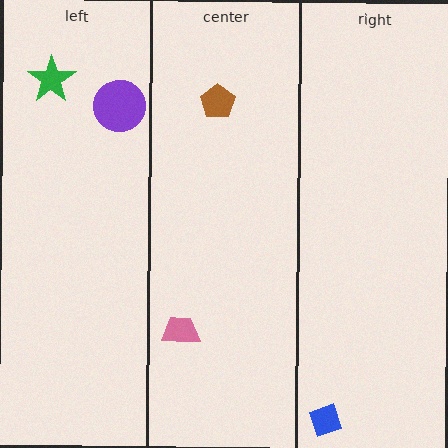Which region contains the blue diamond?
The right region.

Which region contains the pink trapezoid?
The center region.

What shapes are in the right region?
The blue diamond.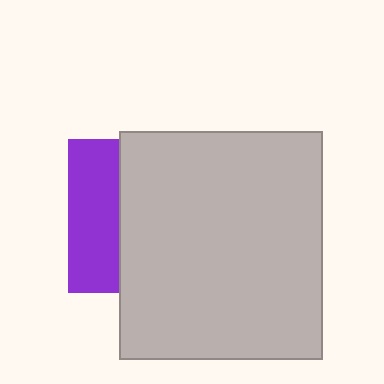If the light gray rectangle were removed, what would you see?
You would see the complete purple square.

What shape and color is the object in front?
The object in front is a light gray rectangle.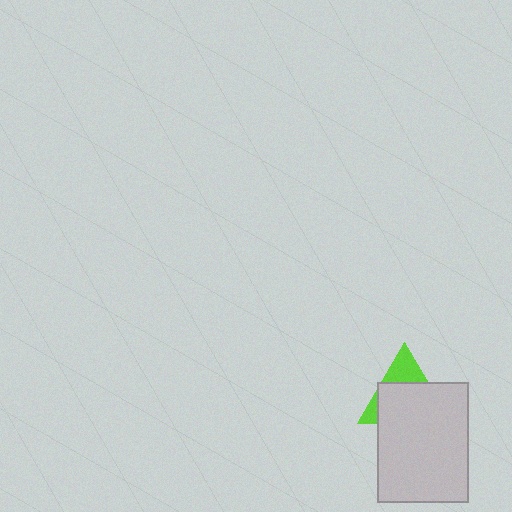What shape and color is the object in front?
The object in front is a light gray rectangle.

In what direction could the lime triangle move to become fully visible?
The lime triangle could move up. That would shift it out from behind the light gray rectangle entirely.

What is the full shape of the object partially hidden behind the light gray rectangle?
The partially hidden object is a lime triangle.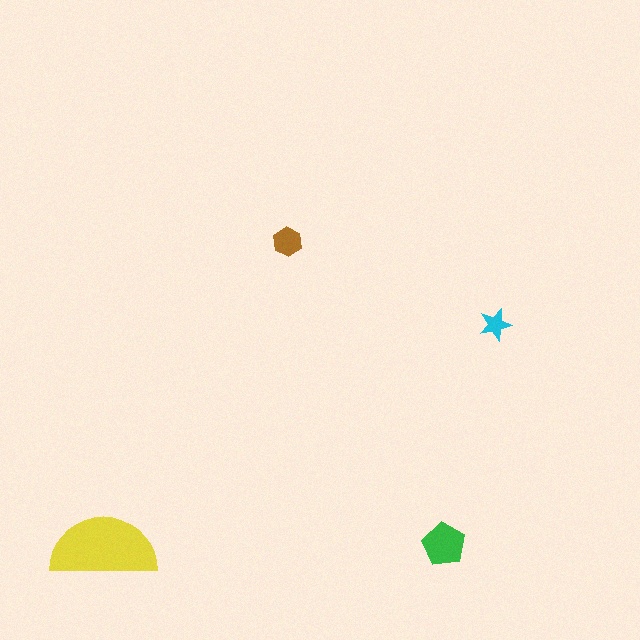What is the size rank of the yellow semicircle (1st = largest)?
1st.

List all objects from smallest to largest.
The cyan star, the brown hexagon, the green pentagon, the yellow semicircle.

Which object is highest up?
The brown hexagon is topmost.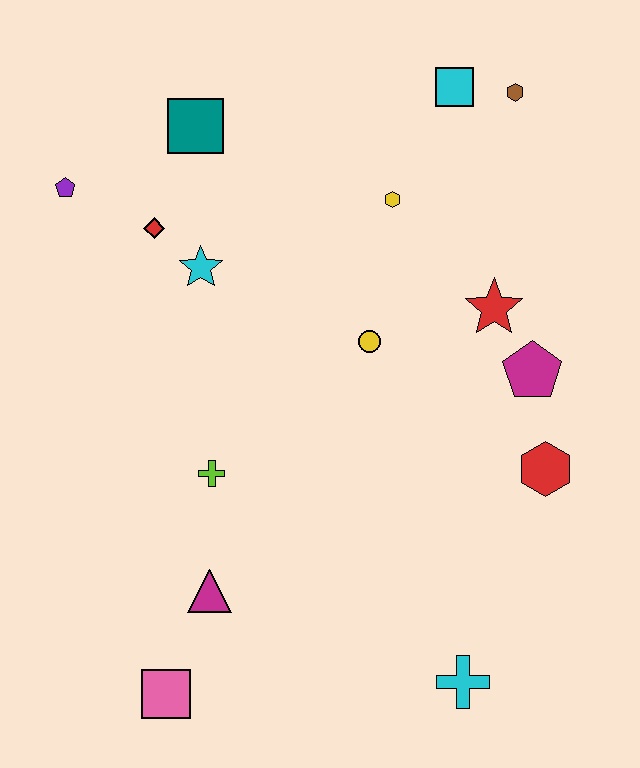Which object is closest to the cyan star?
The red diamond is closest to the cyan star.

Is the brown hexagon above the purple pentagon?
Yes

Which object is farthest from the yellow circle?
The pink square is farthest from the yellow circle.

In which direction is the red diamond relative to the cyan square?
The red diamond is to the left of the cyan square.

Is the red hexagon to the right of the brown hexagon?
Yes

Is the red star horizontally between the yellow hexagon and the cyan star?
No